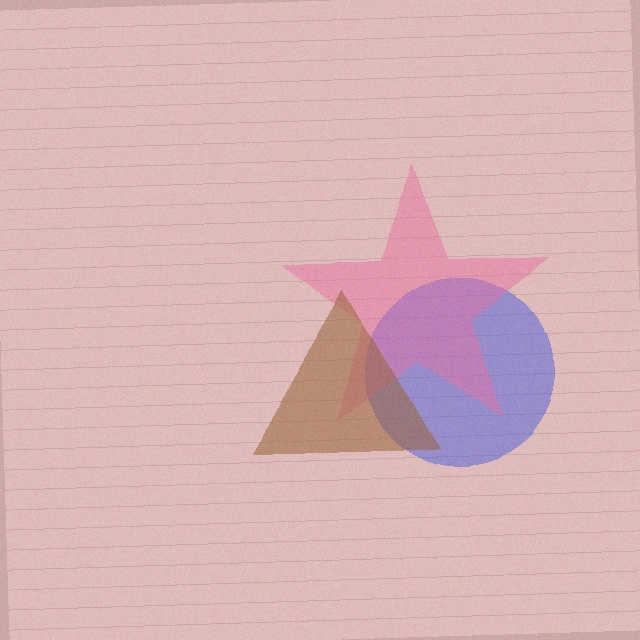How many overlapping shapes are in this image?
There are 3 overlapping shapes in the image.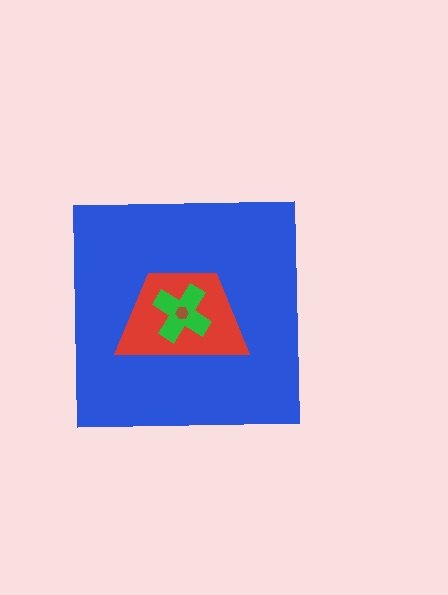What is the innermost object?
The brown hexagon.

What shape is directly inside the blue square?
The red trapezoid.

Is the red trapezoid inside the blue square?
Yes.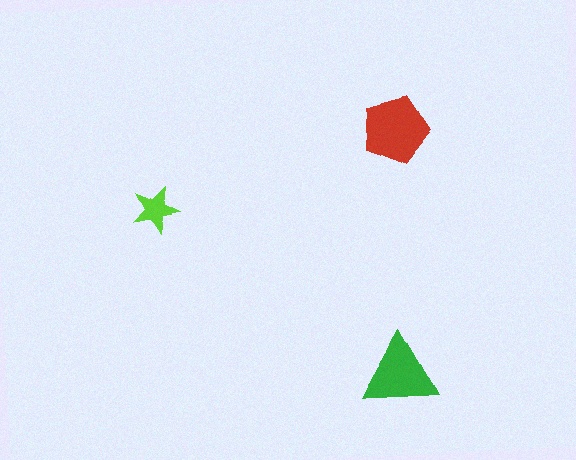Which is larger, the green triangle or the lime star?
The green triangle.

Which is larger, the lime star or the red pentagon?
The red pentagon.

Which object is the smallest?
The lime star.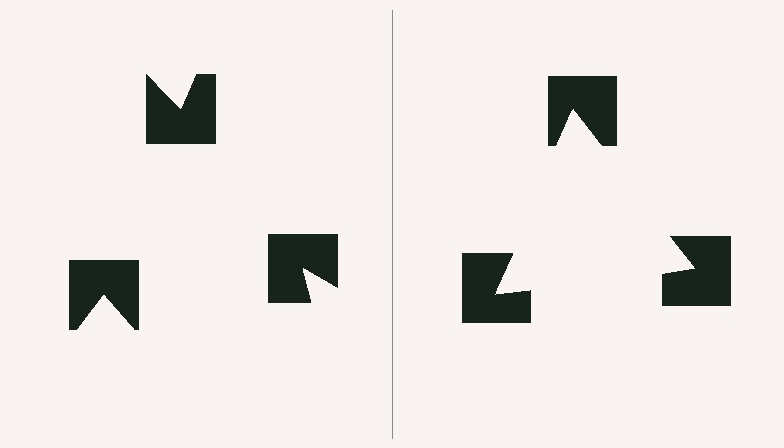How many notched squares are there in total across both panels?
6 — 3 on each side.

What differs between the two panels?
The notched squares are positioned identically on both sides; only the wedge orientations differ. On the right they align to a triangle; on the left they are misaligned.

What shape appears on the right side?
An illusory triangle.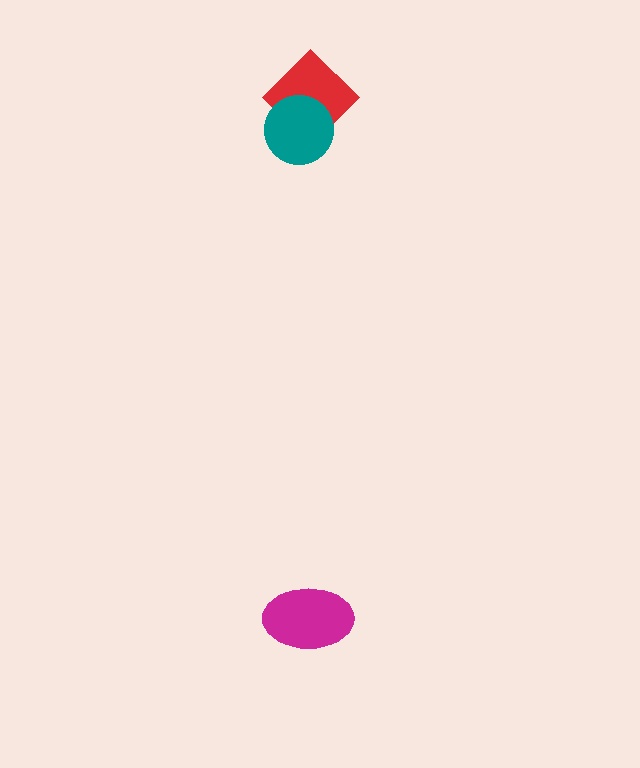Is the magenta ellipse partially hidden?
No, no other shape covers it.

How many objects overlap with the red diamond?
1 object overlaps with the red diamond.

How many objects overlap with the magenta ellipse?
0 objects overlap with the magenta ellipse.